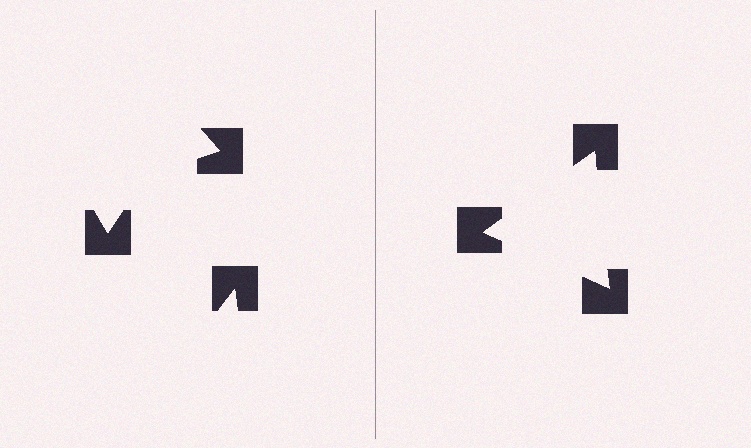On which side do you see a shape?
An illusory triangle appears on the right side. On the left side the wedge cuts are rotated, so no coherent shape forms.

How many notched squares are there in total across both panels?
6 — 3 on each side.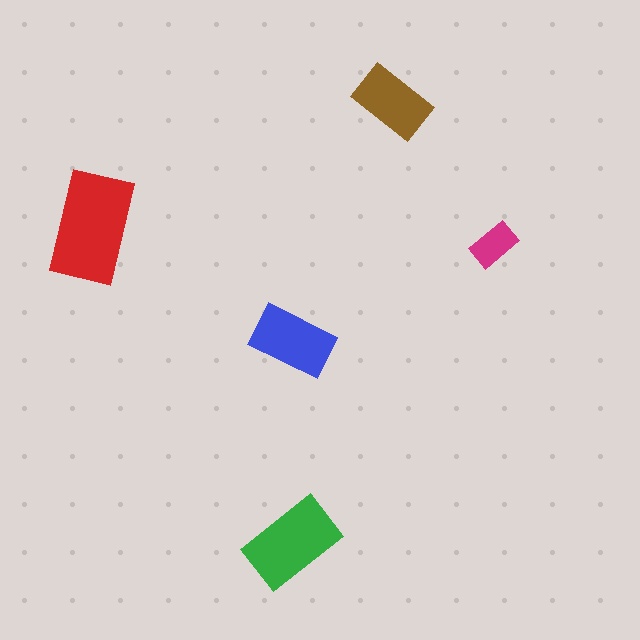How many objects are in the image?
There are 5 objects in the image.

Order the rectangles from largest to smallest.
the red one, the green one, the blue one, the brown one, the magenta one.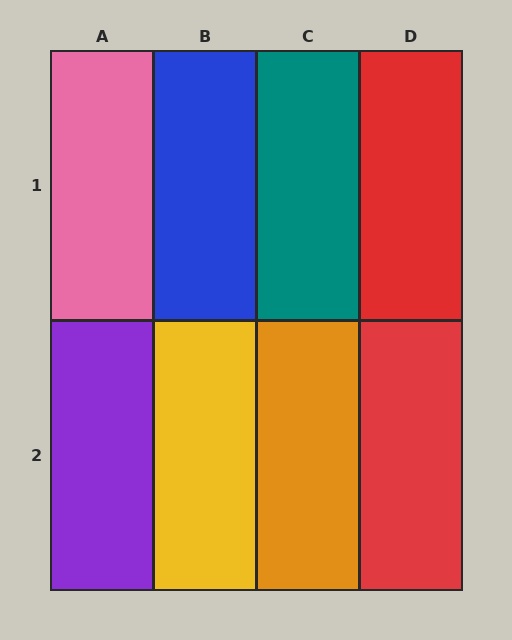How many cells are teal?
1 cell is teal.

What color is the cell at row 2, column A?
Purple.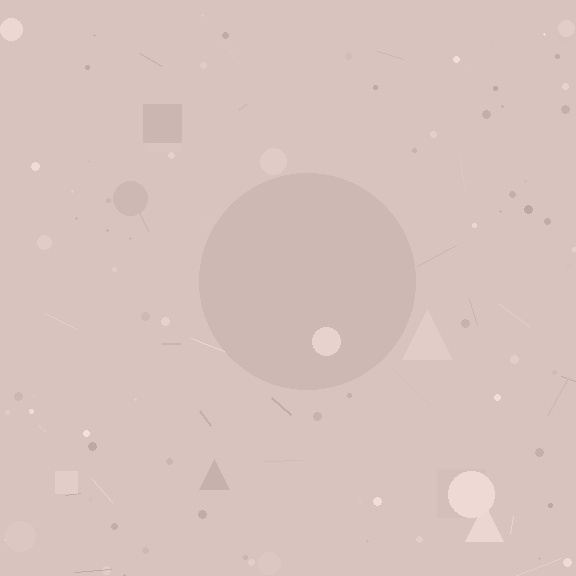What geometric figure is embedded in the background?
A circle is embedded in the background.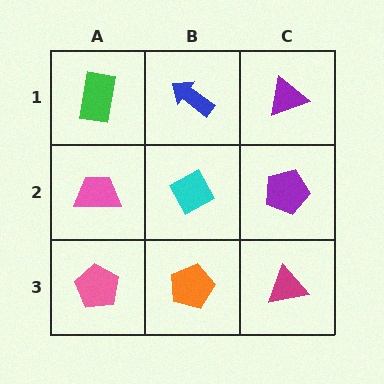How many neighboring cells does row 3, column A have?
2.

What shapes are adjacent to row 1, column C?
A purple pentagon (row 2, column C), a blue arrow (row 1, column B).